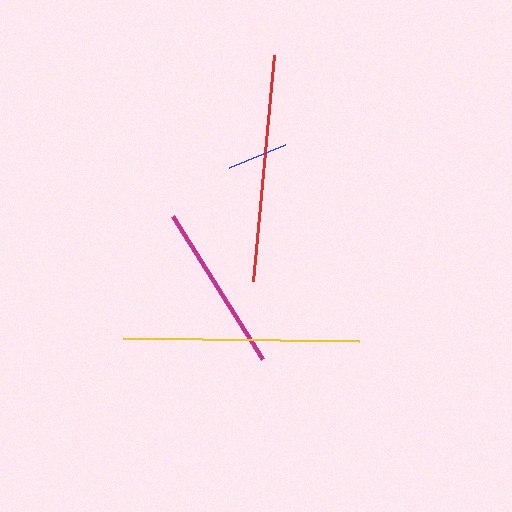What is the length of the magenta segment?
The magenta segment is approximately 169 pixels long.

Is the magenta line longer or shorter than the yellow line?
The yellow line is longer than the magenta line.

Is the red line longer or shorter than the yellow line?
The yellow line is longer than the red line.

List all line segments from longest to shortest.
From longest to shortest: yellow, red, magenta, blue.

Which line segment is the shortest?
The blue line is the shortest at approximately 61 pixels.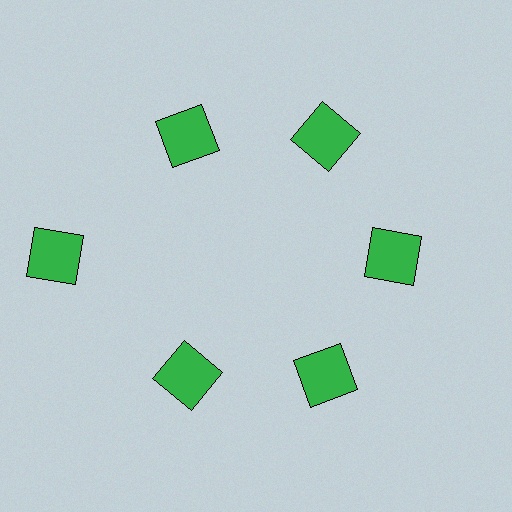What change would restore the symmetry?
The symmetry would be restored by moving it inward, back onto the ring so that all 6 squares sit at equal angles and equal distance from the center.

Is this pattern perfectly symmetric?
No. The 6 green squares are arranged in a ring, but one element near the 9 o'clock position is pushed outward from the center, breaking the 6-fold rotational symmetry.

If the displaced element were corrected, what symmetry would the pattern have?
It would have 6-fold rotational symmetry — the pattern would map onto itself every 60 degrees.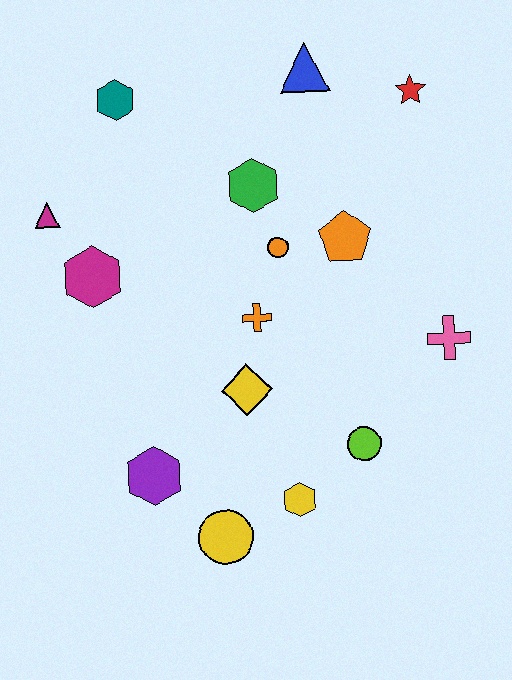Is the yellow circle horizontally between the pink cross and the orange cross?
No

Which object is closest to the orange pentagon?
The orange circle is closest to the orange pentagon.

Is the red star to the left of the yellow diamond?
No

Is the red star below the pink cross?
No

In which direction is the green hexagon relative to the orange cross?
The green hexagon is above the orange cross.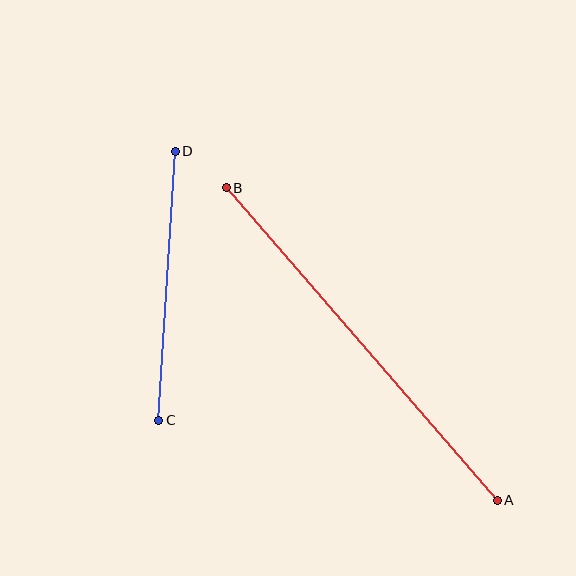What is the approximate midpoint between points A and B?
The midpoint is at approximately (362, 344) pixels.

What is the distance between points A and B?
The distance is approximately 414 pixels.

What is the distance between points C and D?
The distance is approximately 269 pixels.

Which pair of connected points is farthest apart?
Points A and B are farthest apart.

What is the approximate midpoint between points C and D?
The midpoint is at approximately (167, 286) pixels.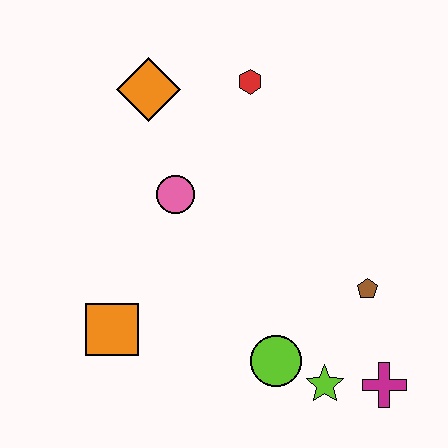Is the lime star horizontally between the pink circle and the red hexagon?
No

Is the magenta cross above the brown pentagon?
No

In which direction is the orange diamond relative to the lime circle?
The orange diamond is above the lime circle.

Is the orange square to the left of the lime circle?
Yes